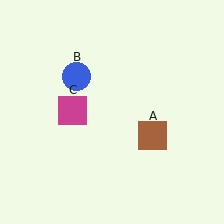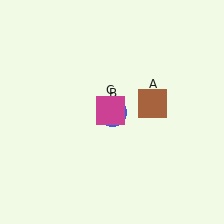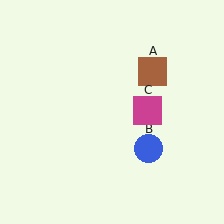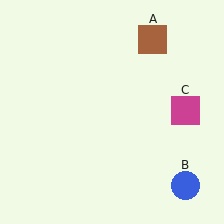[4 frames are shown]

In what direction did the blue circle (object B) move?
The blue circle (object B) moved down and to the right.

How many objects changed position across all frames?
3 objects changed position: brown square (object A), blue circle (object B), magenta square (object C).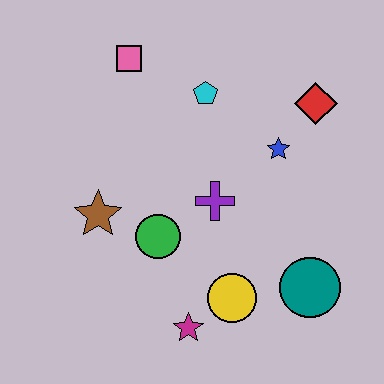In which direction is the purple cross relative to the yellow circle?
The purple cross is above the yellow circle.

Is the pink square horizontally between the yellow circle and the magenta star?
No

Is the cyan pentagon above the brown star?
Yes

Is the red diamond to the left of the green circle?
No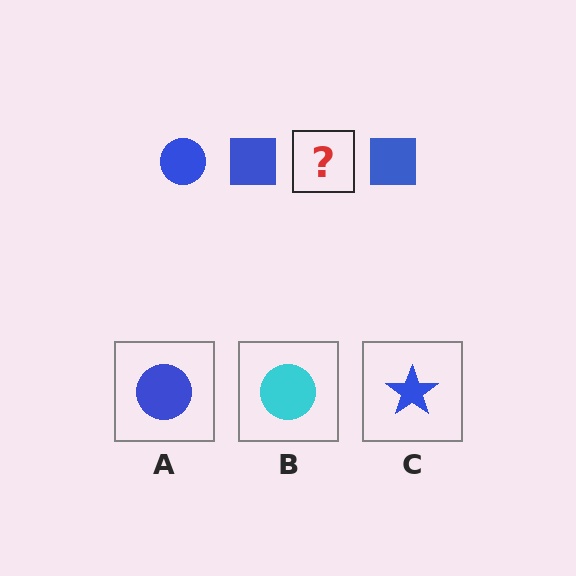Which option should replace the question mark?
Option A.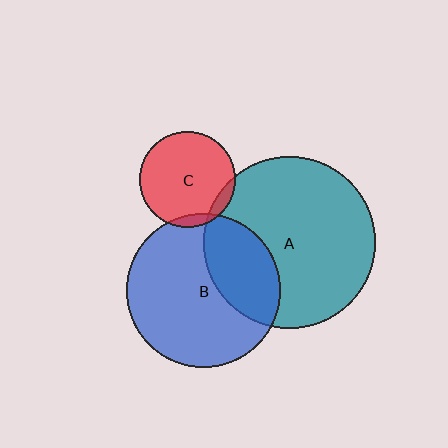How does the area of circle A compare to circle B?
Approximately 1.2 times.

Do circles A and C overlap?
Yes.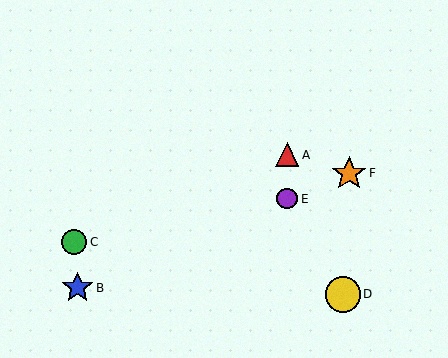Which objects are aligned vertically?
Objects A, E are aligned vertically.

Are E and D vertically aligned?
No, E is at x≈287 and D is at x≈343.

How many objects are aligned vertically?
2 objects (A, E) are aligned vertically.